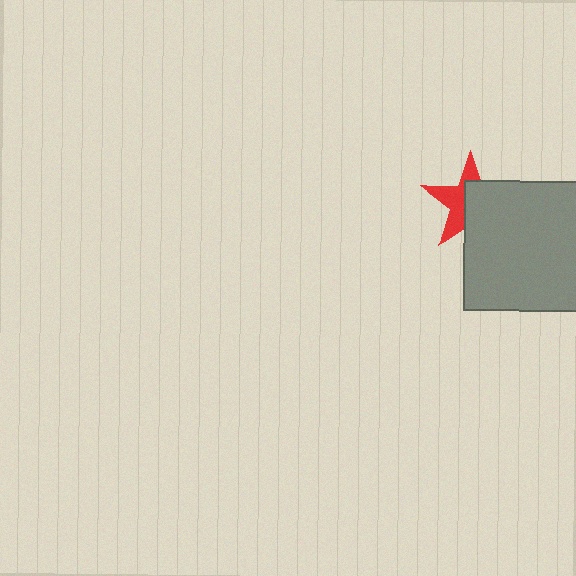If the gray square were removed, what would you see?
You would see the complete red star.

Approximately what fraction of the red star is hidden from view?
Roughly 54% of the red star is hidden behind the gray square.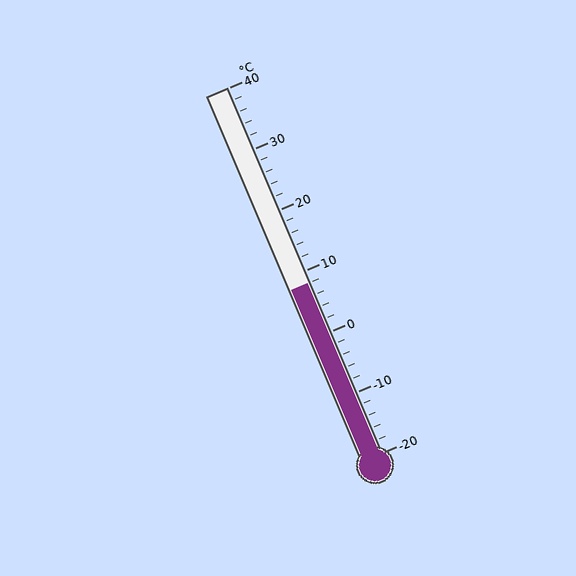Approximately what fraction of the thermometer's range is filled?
The thermometer is filled to approximately 45% of its range.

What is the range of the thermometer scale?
The thermometer scale ranges from -20°C to 40°C.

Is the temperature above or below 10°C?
The temperature is below 10°C.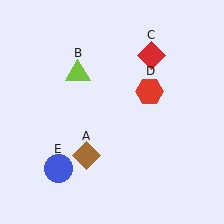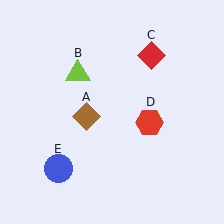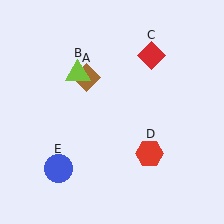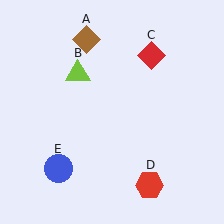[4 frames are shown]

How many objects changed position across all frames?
2 objects changed position: brown diamond (object A), red hexagon (object D).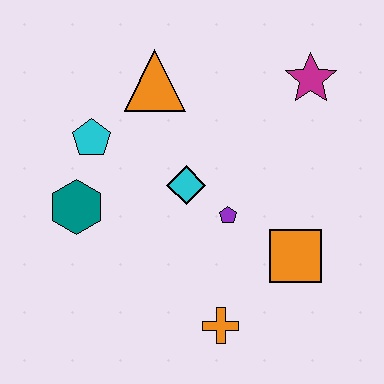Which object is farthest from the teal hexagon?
The magenta star is farthest from the teal hexagon.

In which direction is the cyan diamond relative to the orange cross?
The cyan diamond is above the orange cross.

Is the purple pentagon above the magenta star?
No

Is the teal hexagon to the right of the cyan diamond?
No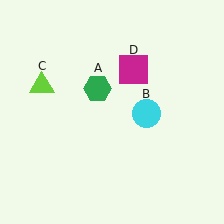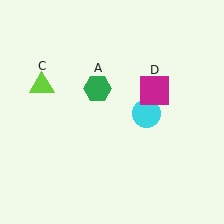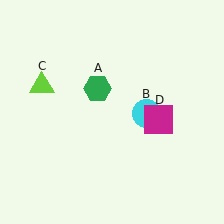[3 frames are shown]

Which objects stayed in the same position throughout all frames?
Green hexagon (object A) and cyan circle (object B) and lime triangle (object C) remained stationary.